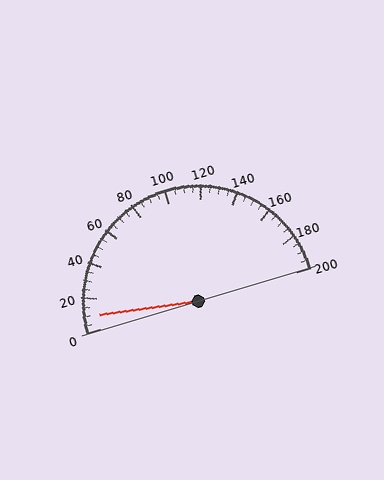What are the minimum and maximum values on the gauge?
The gauge ranges from 0 to 200.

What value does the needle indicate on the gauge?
The needle indicates approximately 10.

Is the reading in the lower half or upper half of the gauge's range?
The reading is in the lower half of the range (0 to 200).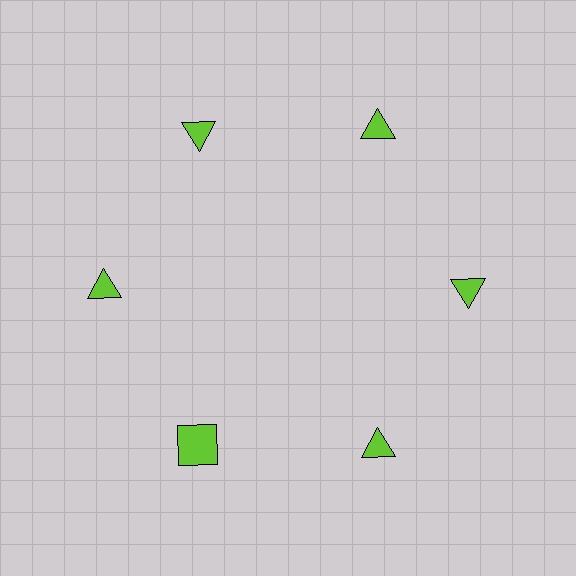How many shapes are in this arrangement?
There are 6 shapes arranged in a ring pattern.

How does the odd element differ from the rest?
It has a different shape: square instead of triangle.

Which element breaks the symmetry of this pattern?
The lime square at roughly the 7 o'clock position breaks the symmetry. All other shapes are lime triangles.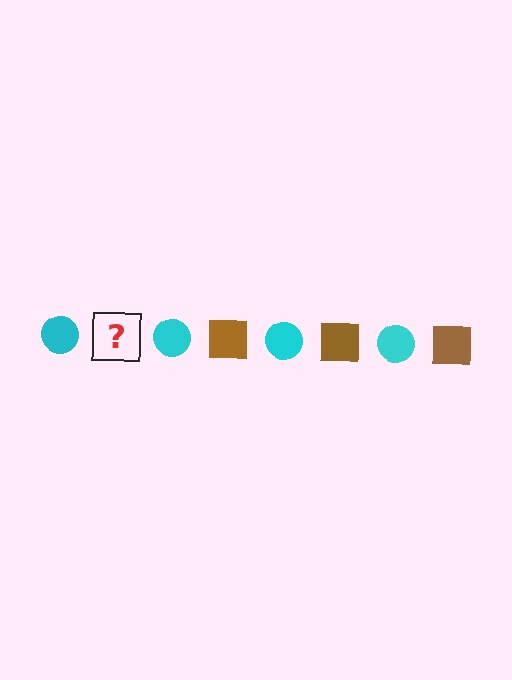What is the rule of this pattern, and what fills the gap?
The rule is that the pattern alternates between cyan circle and brown square. The gap should be filled with a brown square.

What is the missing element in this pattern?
The missing element is a brown square.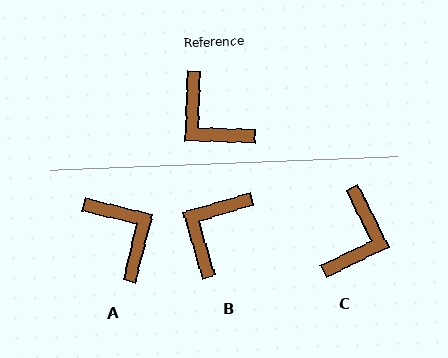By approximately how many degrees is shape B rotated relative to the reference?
Approximately 72 degrees clockwise.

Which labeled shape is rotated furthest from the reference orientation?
A, about 168 degrees away.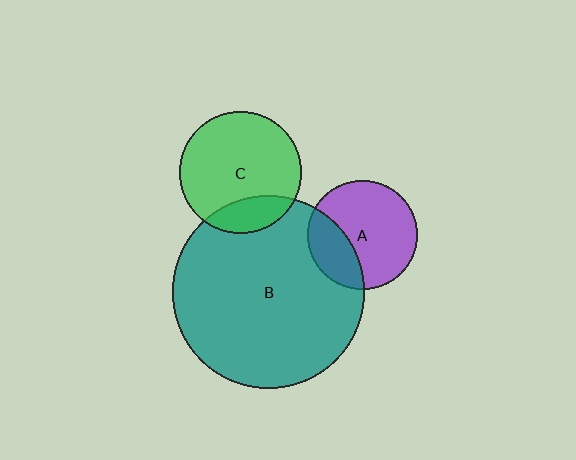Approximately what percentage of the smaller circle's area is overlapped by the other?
Approximately 20%.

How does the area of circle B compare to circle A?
Approximately 3.1 times.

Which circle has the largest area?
Circle B (teal).